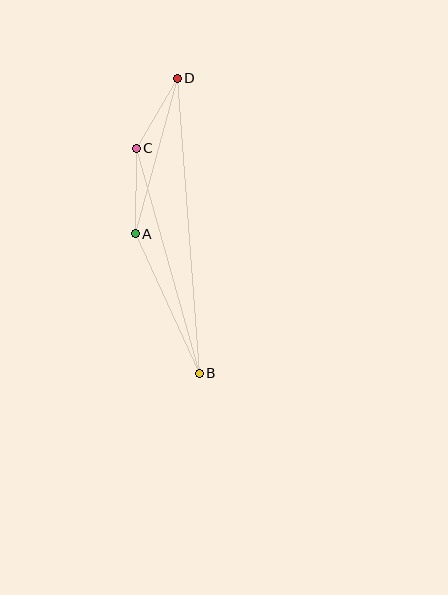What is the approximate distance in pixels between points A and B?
The distance between A and B is approximately 153 pixels.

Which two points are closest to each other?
Points C and D are closest to each other.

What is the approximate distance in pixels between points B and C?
The distance between B and C is approximately 234 pixels.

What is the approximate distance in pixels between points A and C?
The distance between A and C is approximately 86 pixels.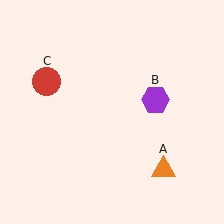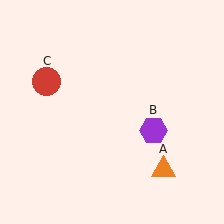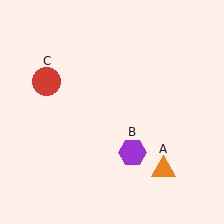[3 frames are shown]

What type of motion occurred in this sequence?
The purple hexagon (object B) rotated clockwise around the center of the scene.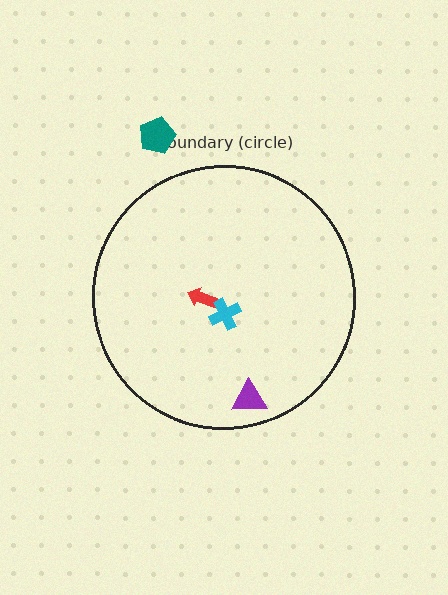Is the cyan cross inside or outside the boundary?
Inside.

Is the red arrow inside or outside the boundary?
Inside.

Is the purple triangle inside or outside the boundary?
Inside.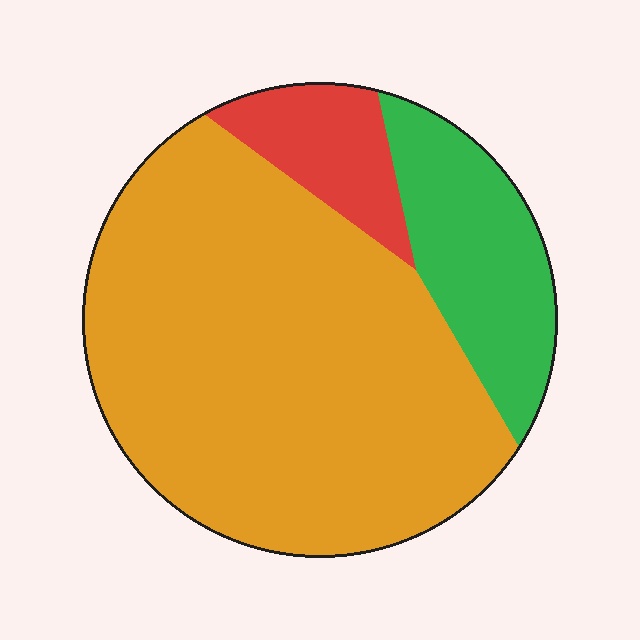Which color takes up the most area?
Orange, at roughly 70%.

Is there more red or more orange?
Orange.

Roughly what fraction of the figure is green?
Green covers about 20% of the figure.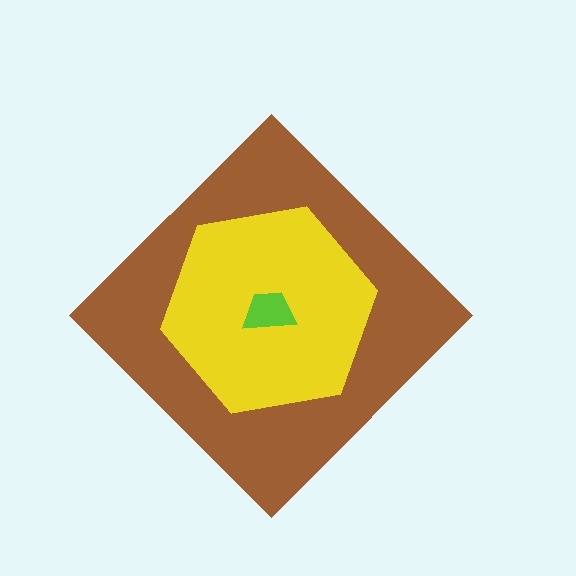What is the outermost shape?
The brown diamond.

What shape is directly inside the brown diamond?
The yellow hexagon.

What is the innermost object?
The lime trapezoid.